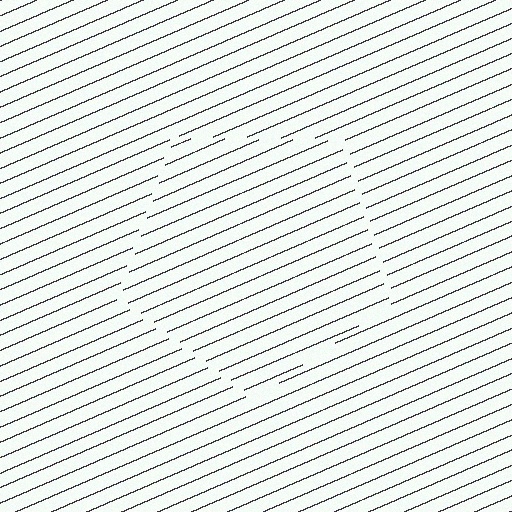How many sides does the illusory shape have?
5 sides — the line-ends trace a pentagon.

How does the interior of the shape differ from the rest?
The interior of the shape contains the same grating, shifted by half a period — the contour is defined by the phase discontinuity where line-ends from the inner and outer gratings abut.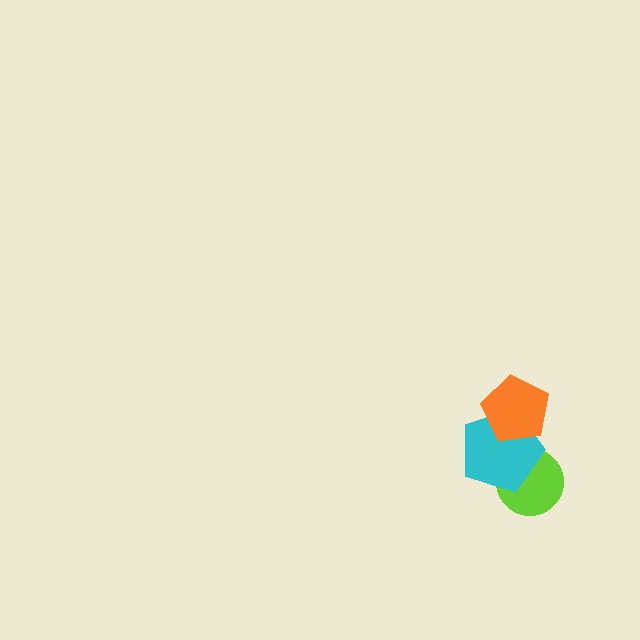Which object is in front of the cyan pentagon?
The orange pentagon is in front of the cyan pentagon.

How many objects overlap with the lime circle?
1 object overlaps with the lime circle.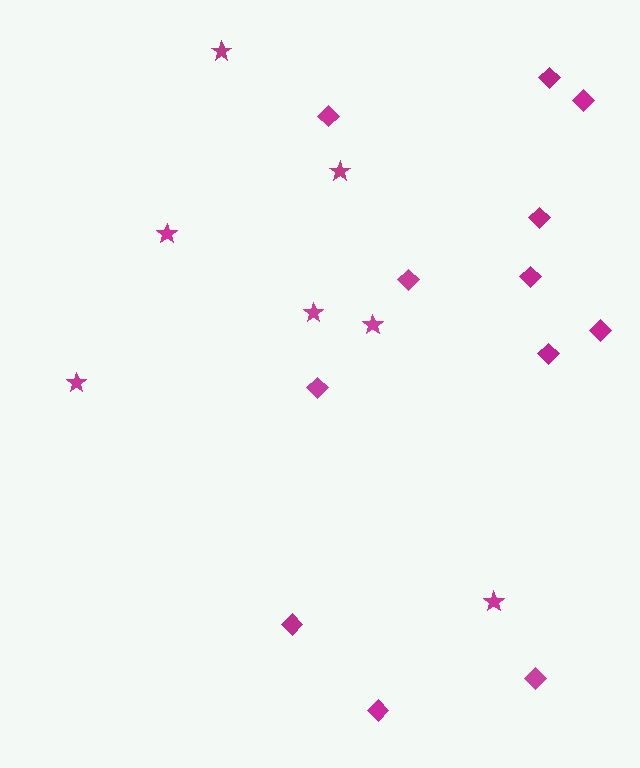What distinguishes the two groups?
There are 2 groups: one group of stars (7) and one group of diamonds (12).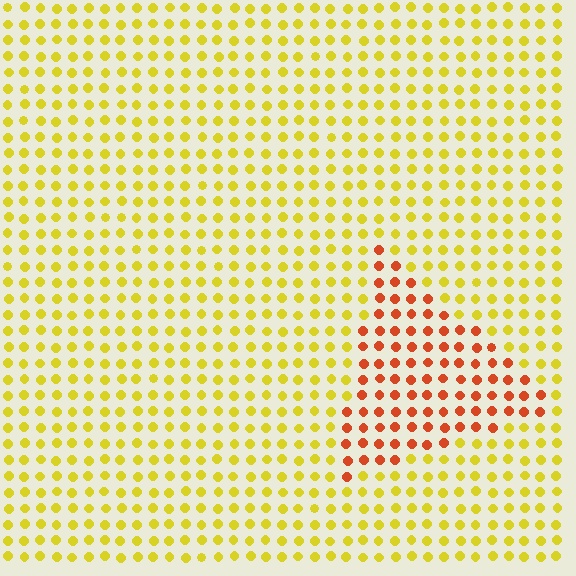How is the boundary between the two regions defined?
The boundary is defined purely by a slight shift in hue (about 46 degrees). Spacing, size, and orientation are identical on both sides.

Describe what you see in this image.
The image is filled with small yellow elements in a uniform arrangement. A triangle-shaped region is visible where the elements are tinted to a slightly different hue, forming a subtle color boundary.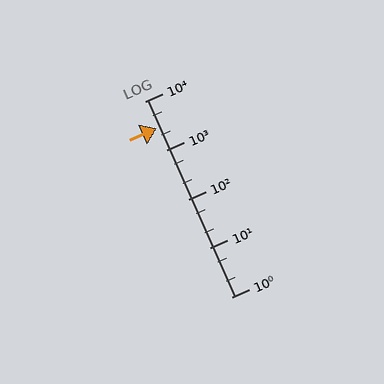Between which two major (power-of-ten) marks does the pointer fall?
The pointer is between 1000 and 10000.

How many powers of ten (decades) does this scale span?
The scale spans 4 decades, from 1 to 10000.